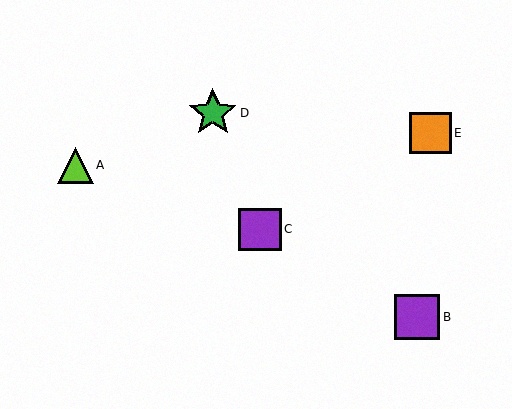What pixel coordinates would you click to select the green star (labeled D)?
Click at (213, 113) to select the green star D.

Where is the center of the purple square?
The center of the purple square is at (417, 317).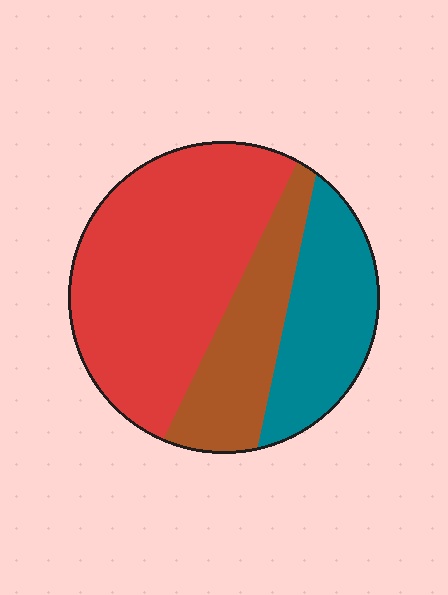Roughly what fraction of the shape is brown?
Brown covers 23% of the shape.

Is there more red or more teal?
Red.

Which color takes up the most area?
Red, at roughly 55%.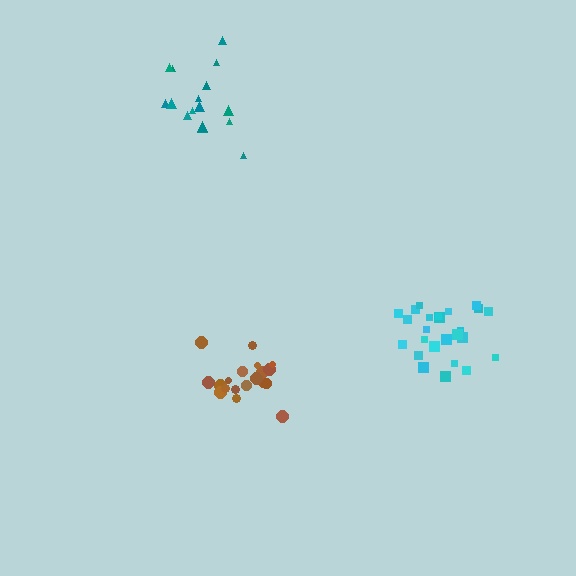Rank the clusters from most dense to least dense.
brown, cyan, teal.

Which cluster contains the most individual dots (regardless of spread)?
Cyan (25).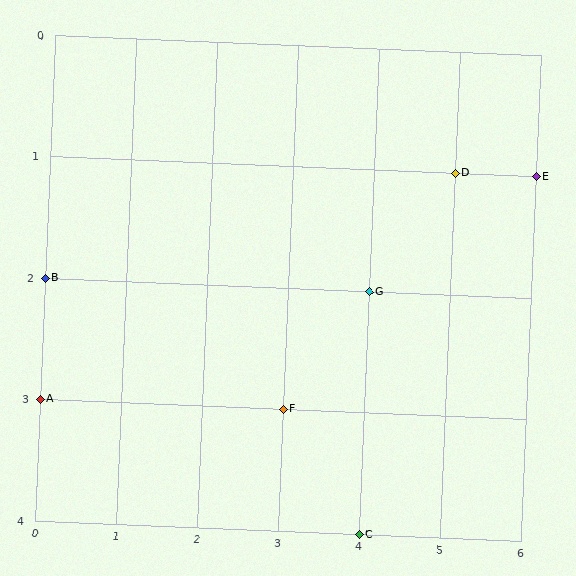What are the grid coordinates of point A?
Point A is at grid coordinates (0, 3).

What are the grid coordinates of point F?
Point F is at grid coordinates (3, 3).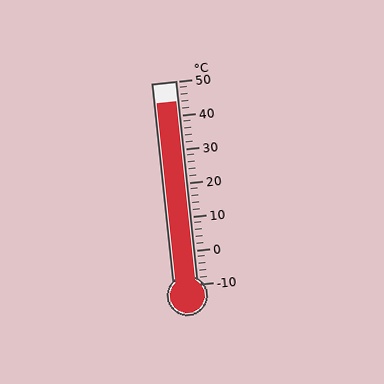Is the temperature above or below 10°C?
The temperature is above 10°C.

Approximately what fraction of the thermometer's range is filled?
The thermometer is filled to approximately 90% of its range.